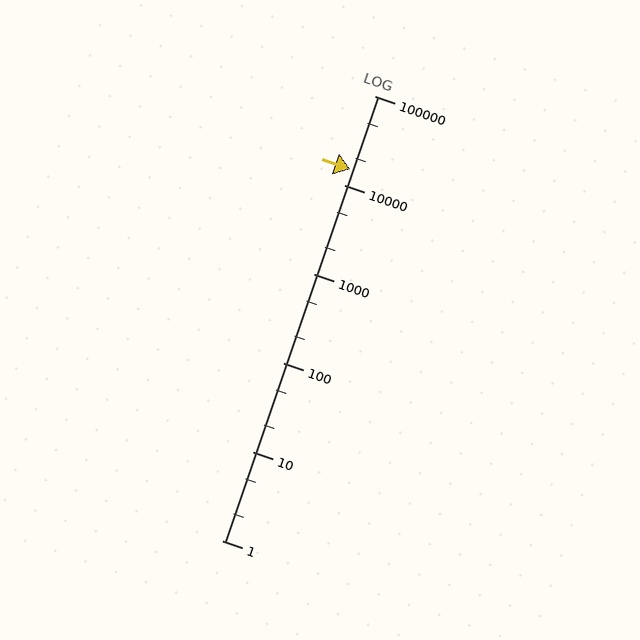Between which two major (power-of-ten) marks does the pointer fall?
The pointer is between 10000 and 100000.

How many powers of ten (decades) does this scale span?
The scale spans 5 decades, from 1 to 100000.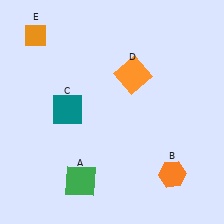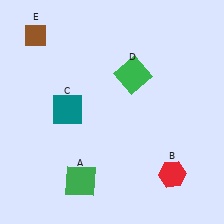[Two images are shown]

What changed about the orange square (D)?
In Image 1, D is orange. In Image 2, it changed to green.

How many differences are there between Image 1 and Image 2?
There are 3 differences between the two images.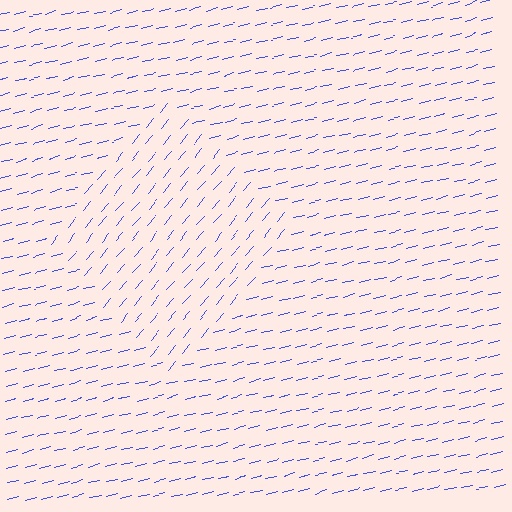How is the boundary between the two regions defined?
The boundary is defined purely by a change in line orientation (approximately 35 degrees difference). All lines are the same color and thickness.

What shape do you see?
I see a diamond.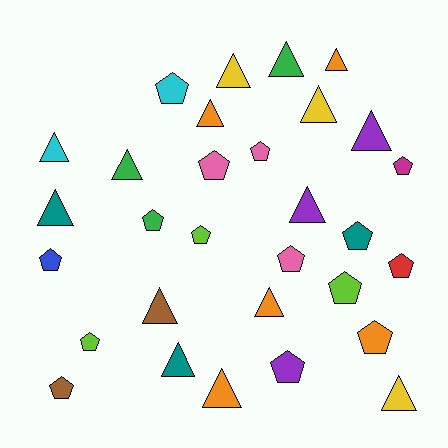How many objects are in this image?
There are 30 objects.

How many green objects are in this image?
There are 3 green objects.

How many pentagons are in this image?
There are 15 pentagons.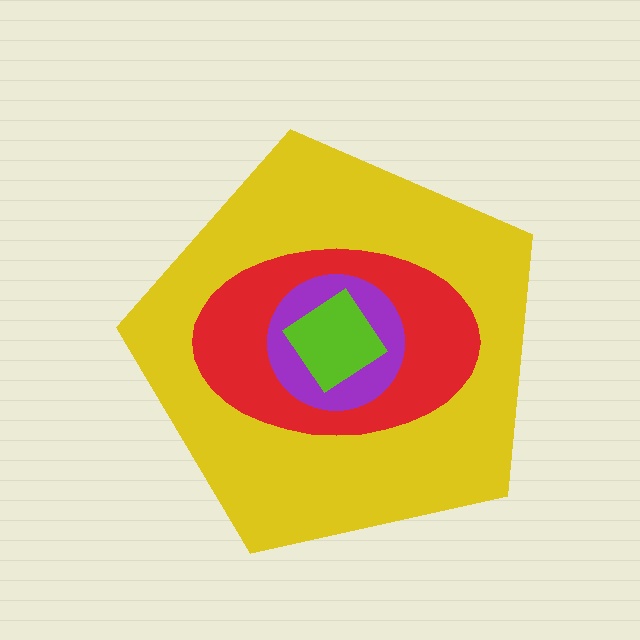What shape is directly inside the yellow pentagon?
The red ellipse.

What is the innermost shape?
The lime diamond.